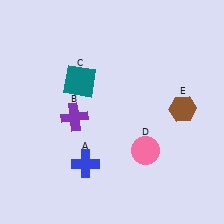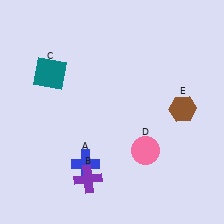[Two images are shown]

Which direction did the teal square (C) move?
The teal square (C) moved left.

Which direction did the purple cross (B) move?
The purple cross (B) moved down.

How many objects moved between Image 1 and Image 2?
2 objects moved between the two images.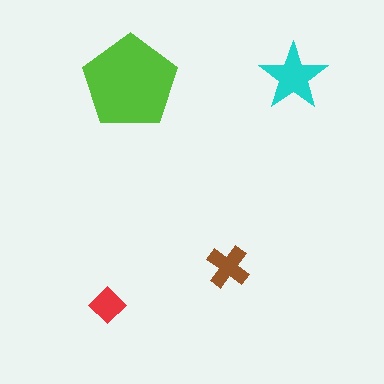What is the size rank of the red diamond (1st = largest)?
4th.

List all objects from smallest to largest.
The red diamond, the brown cross, the cyan star, the lime pentagon.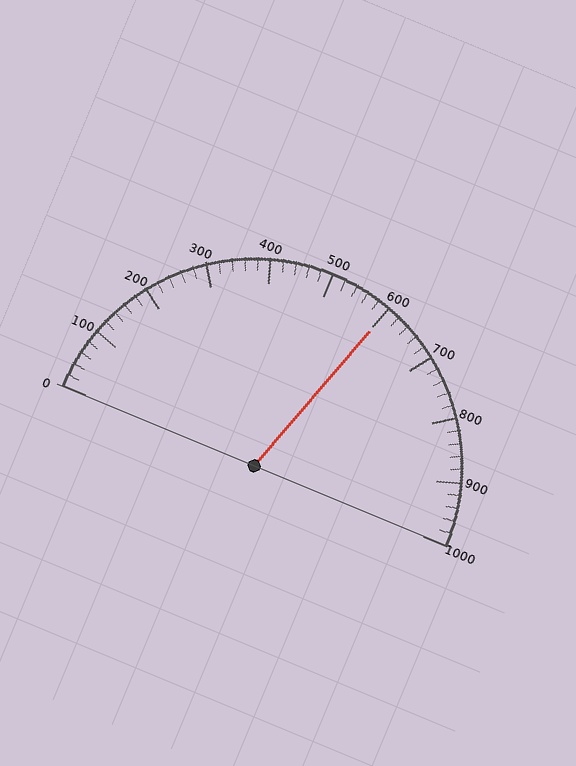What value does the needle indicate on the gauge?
The needle indicates approximately 600.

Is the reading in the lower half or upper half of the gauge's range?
The reading is in the upper half of the range (0 to 1000).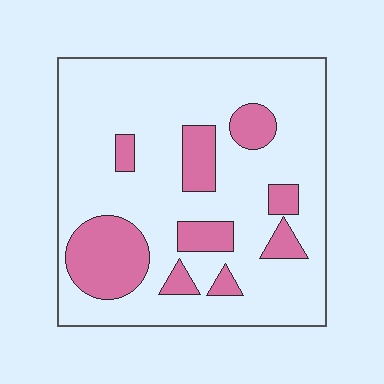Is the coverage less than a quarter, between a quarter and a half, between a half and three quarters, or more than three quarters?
Less than a quarter.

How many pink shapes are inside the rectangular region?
9.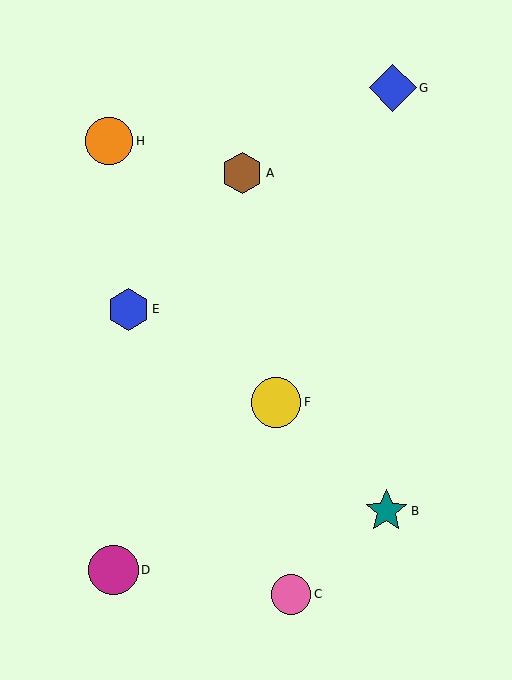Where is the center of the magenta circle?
The center of the magenta circle is at (114, 570).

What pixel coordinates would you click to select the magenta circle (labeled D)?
Click at (114, 570) to select the magenta circle D.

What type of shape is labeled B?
Shape B is a teal star.